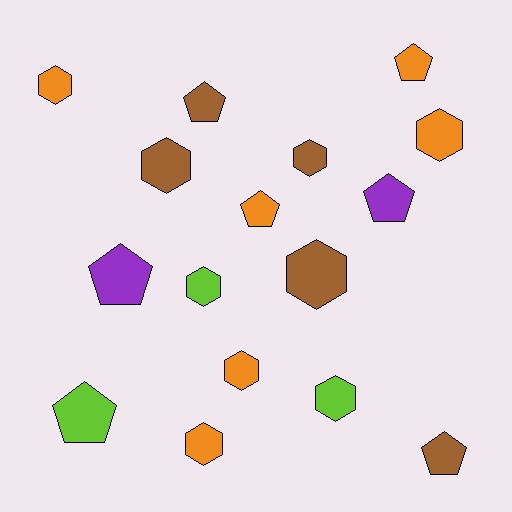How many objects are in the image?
There are 16 objects.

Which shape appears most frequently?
Hexagon, with 9 objects.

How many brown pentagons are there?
There are 2 brown pentagons.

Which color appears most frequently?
Orange, with 6 objects.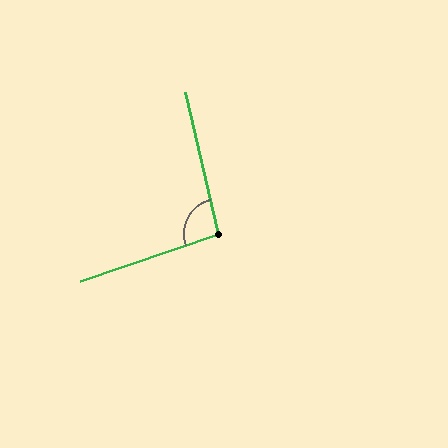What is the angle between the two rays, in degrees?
Approximately 96 degrees.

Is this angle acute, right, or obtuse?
It is obtuse.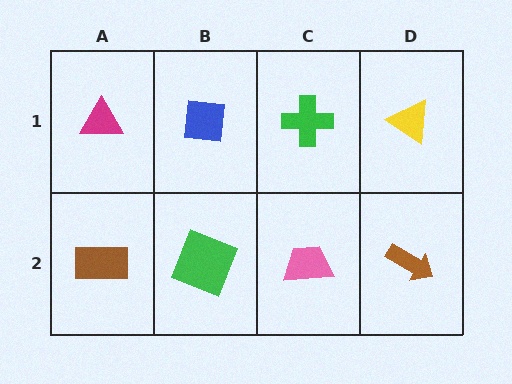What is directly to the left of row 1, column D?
A green cross.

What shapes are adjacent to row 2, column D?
A yellow triangle (row 1, column D), a pink trapezoid (row 2, column C).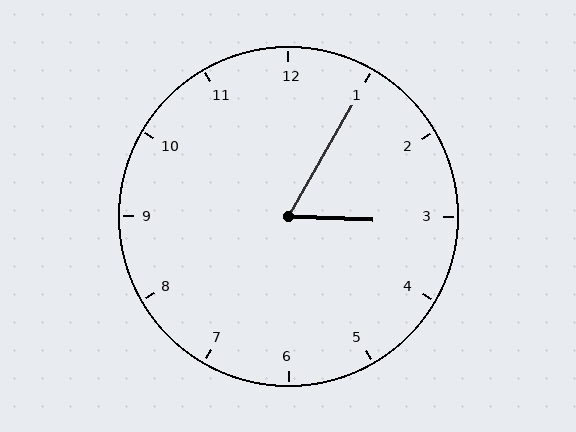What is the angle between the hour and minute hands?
Approximately 62 degrees.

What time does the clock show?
3:05.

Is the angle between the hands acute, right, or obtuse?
It is acute.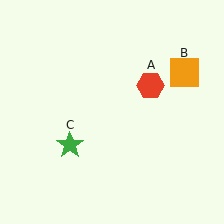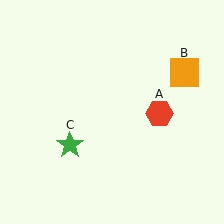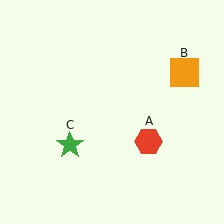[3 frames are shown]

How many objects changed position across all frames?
1 object changed position: red hexagon (object A).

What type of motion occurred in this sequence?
The red hexagon (object A) rotated clockwise around the center of the scene.